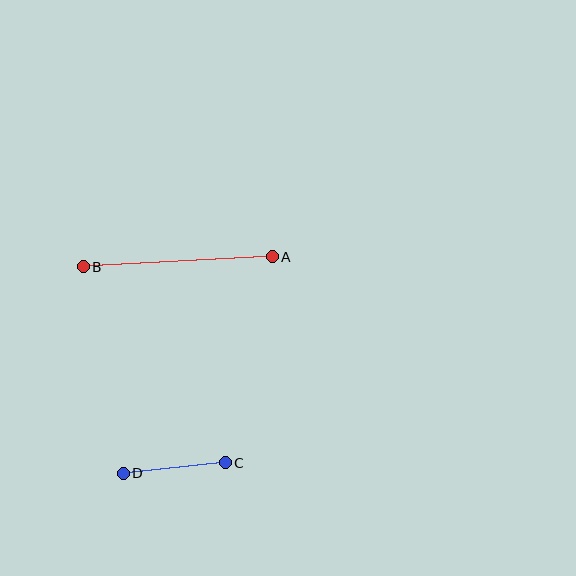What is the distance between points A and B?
The distance is approximately 189 pixels.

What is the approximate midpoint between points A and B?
The midpoint is at approximately (178, 262) pixels.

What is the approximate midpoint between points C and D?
The midpoint is at approximately (174, 468) pixels.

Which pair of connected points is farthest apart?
Points A and B are farthest apart.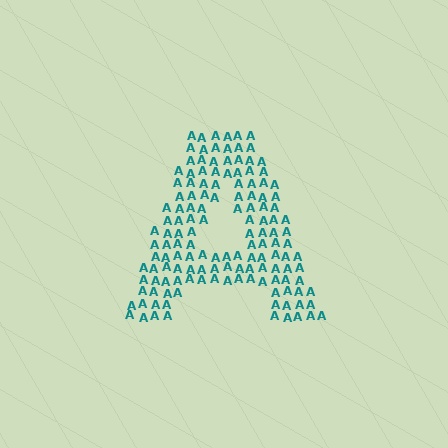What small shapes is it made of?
It is made of small letter A's.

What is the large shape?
The large shape is the letter A.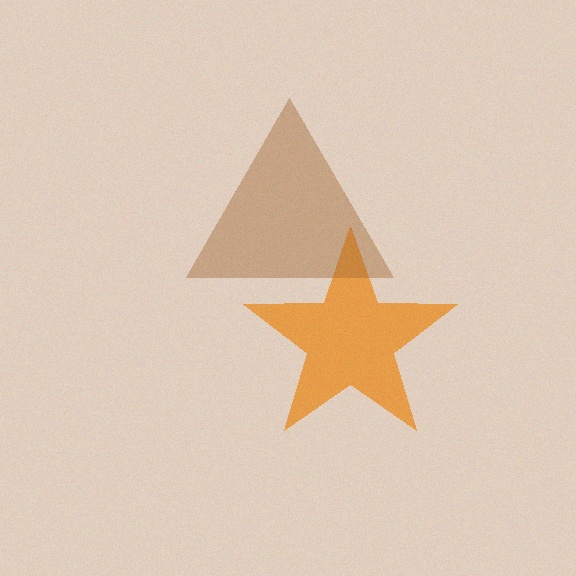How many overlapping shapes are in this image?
There are 2 overlapping shapes in the image.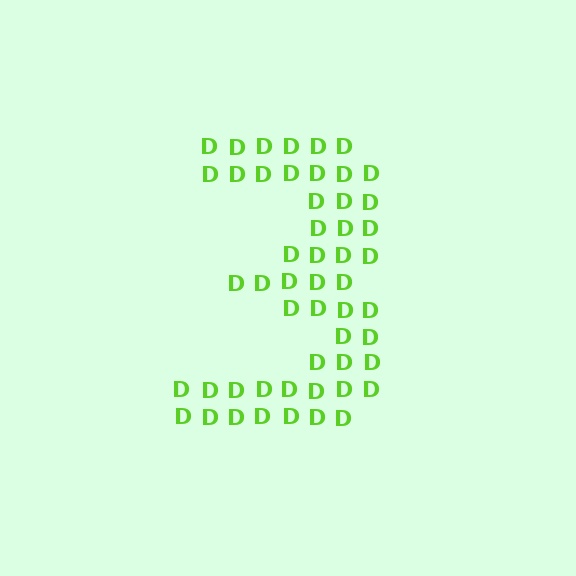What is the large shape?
The large shape is the digit 3.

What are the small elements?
The small elements are letter D's.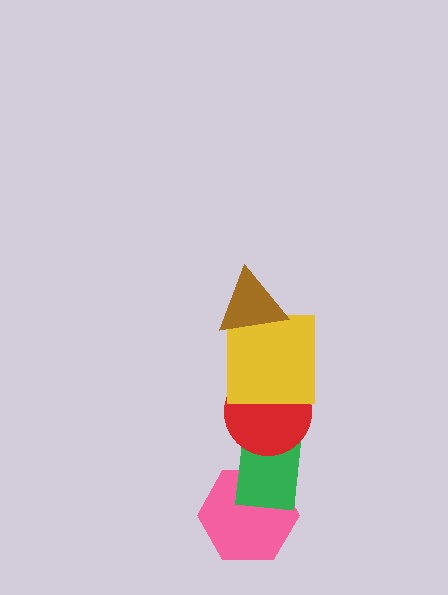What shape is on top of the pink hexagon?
The green rectangle is on top of the pink hexagon.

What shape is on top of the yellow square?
The brown triangle is on top of the yellow square.